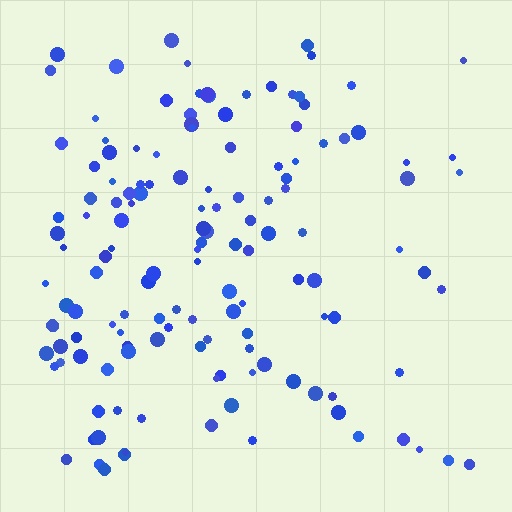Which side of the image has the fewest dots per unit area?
The right.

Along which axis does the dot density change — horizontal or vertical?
Horizontal.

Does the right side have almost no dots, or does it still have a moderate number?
Still a moderate number, just noticeably fewer than the left.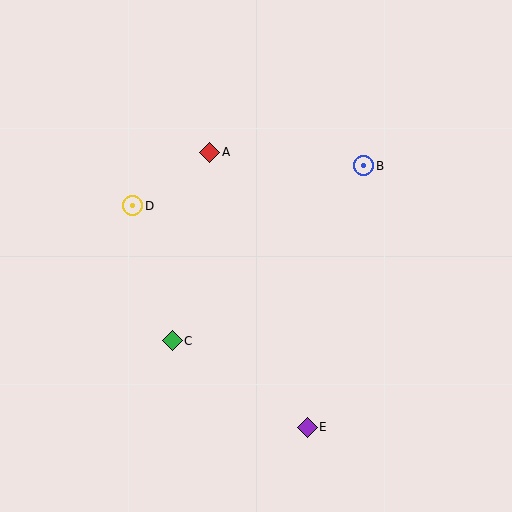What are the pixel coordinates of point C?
Point C is at (172, 341).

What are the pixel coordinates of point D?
Point D is at (133, 206).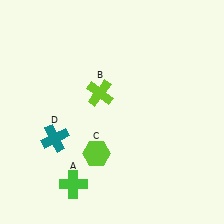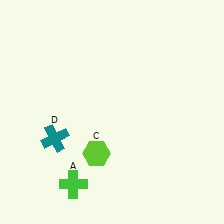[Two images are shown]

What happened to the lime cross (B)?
The lime cross (B) was removed in Image 2. It was in the top-left area of Image 1.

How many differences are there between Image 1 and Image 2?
There is 1 difference between the two images.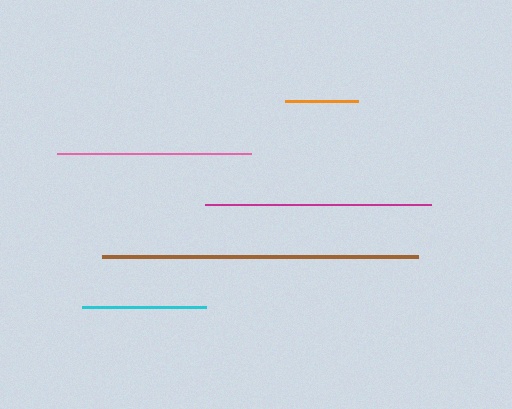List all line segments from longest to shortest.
From longest to shortest: brown, magenta, pink, cyan, orange.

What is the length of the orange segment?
The orange segment is approximately 74 pixels long.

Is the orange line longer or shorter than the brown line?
The brown line is longer than the orange line.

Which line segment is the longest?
The brown line is the longest at approximately 316 pixels.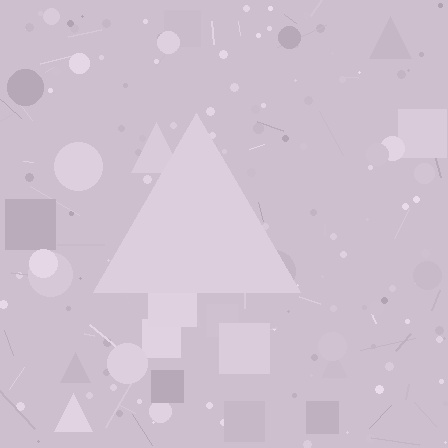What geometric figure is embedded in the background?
A triangle is embedded in the background.